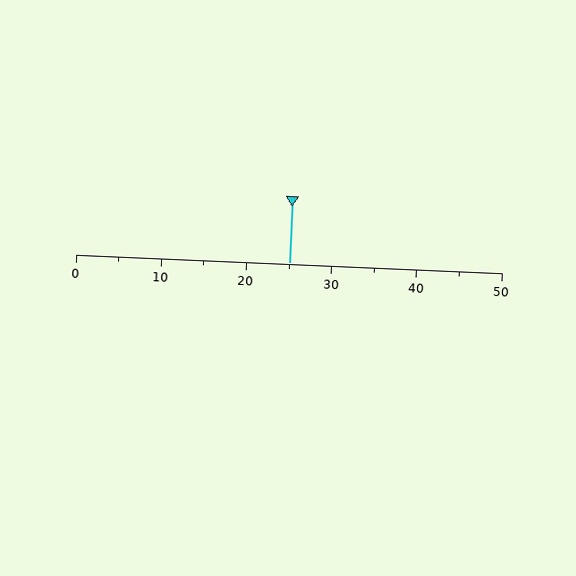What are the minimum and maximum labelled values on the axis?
The axis runs from 0 to 50.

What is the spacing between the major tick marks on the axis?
The major ticks are spaced 10 apart.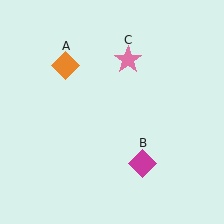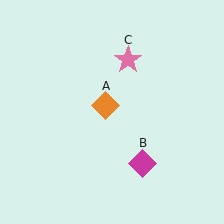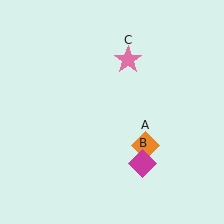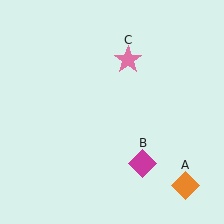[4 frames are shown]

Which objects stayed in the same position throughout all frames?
Magenta diamond (object B) and pink star (object C) remained stationary.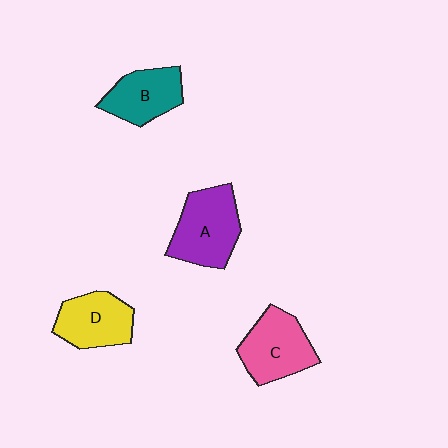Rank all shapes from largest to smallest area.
From largest to smallest: A (purple), C (pink), D (yellow), B (teal).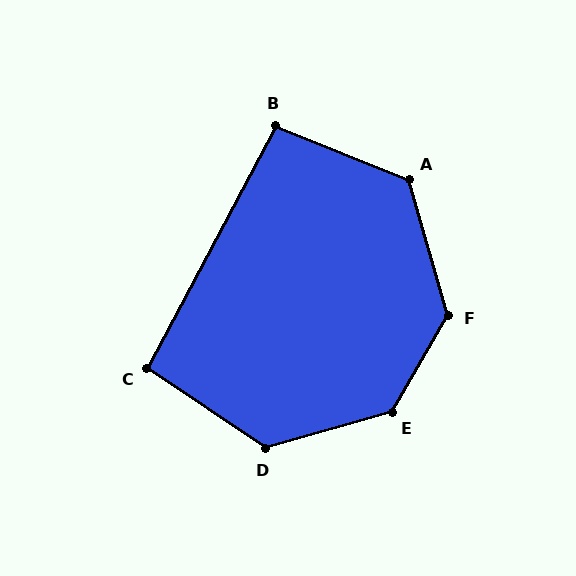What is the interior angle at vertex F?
Approximately 134 degrees (obtuse).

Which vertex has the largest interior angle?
E, at approximately 136 degrees.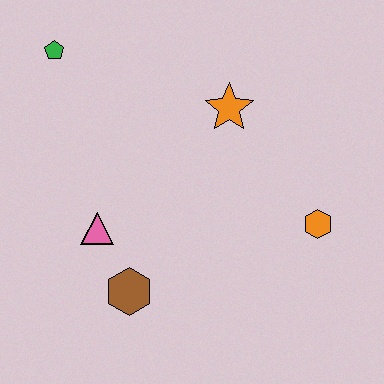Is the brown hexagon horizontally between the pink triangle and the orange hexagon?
Yes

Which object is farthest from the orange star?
The brown hexagon is farthest from the orange star.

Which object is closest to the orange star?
The orange hexagon is closest to the orange star.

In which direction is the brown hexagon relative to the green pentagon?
The brown hexagon is below the green pentagon.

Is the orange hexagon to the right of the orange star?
Yes